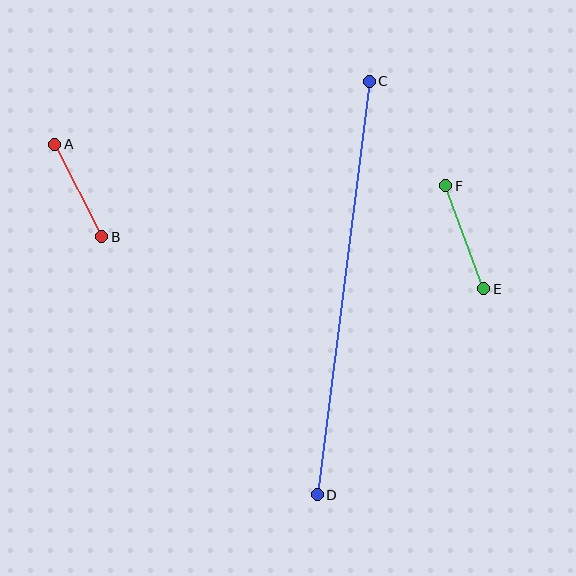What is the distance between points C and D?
The distance is approximately 416 pixels.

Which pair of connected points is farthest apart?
Points C and D are farthest apart.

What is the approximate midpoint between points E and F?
The midpoint is at approximately (465, 237) pixels.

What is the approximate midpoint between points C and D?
The midpoint is at approximately (343, 288) pixels.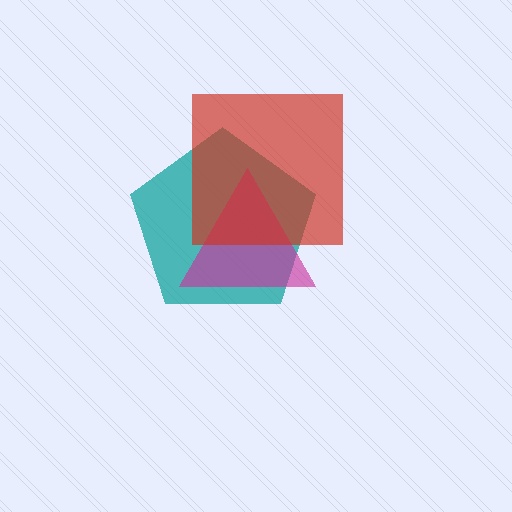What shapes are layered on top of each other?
The layered shapes are: a teal pentagon, a magenta triangle, a red square.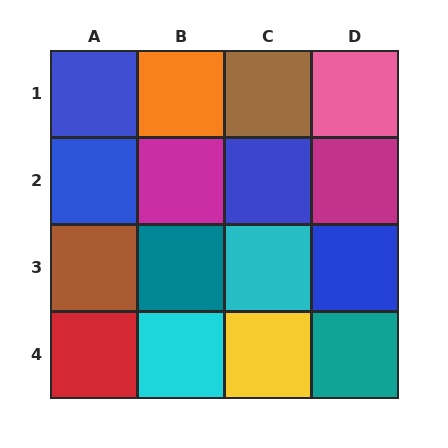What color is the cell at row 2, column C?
Blue.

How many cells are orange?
1 cell is orange.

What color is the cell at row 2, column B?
Magenta.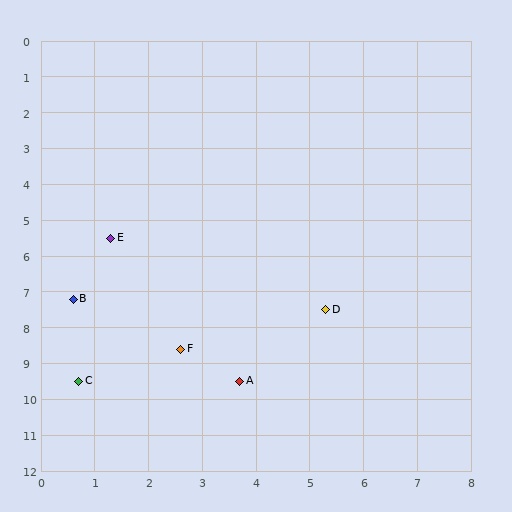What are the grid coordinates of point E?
Point E is at approximately (1.3, 5.5).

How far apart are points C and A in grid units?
Points C and A are about 3.0 grid units apart.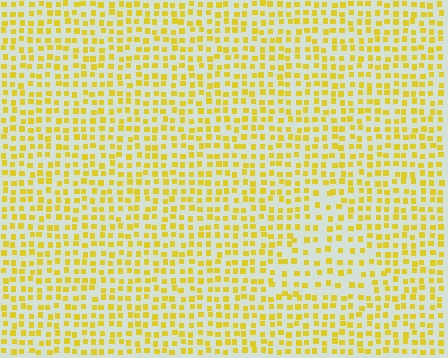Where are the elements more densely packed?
The elements are more densely packed outside the triangle boundary.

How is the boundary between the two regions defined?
The boundary is defined by a change in element density (approximately 1.6x ratio). All elements are the same color, size, and shape.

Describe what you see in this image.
The image contains small yellow elements arranged at two different densities. A triangle-shaped region is visible where the elements are less densely packed than the surrounding area.